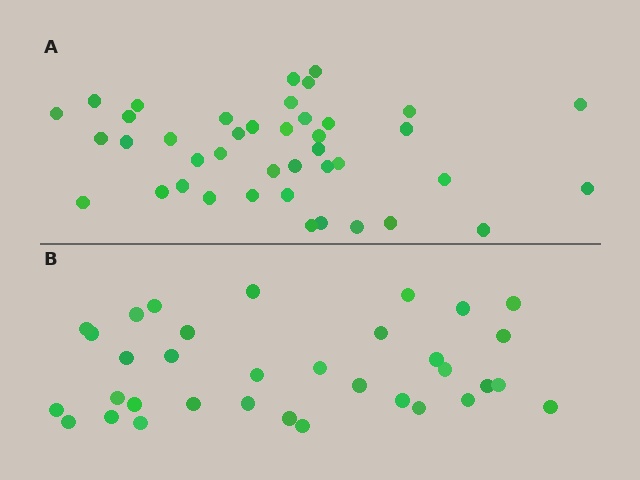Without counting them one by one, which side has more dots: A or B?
Region A (the top region) has more dots.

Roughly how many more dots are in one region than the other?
Region A has roughly 8 or so more dots than region B.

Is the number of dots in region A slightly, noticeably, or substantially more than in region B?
Region A has only slightly more — the two regions are fairly close. The ratio is roughly 1.2 to 1.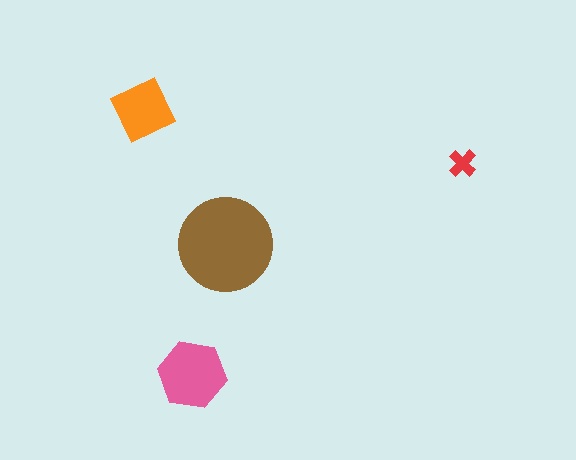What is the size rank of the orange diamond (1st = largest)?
3rd.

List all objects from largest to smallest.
The brown circle, the pink hexagon, the orange diamond, the red cross.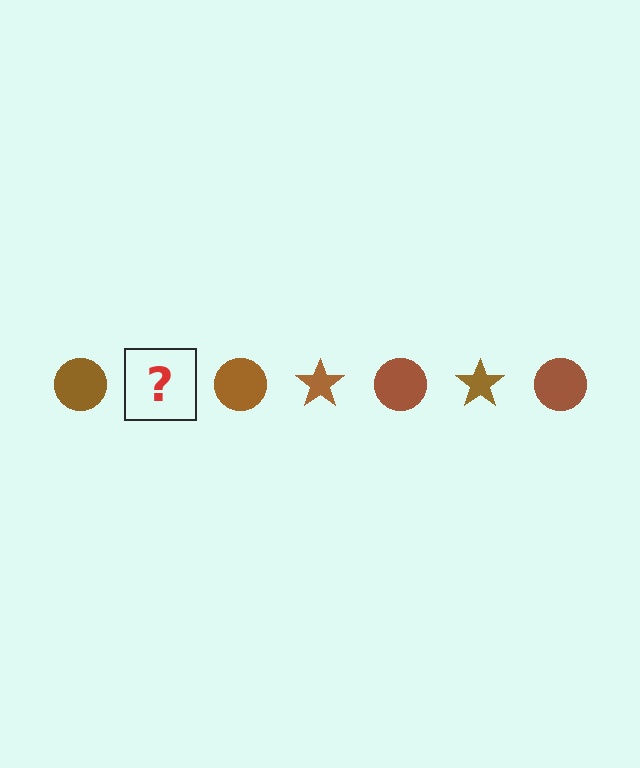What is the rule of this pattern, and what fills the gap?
The rule is that the pattern cycles through circle, star shapes in brown. The gap should be filled with a brown star.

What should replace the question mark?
The question mark should be replaced with a brown star.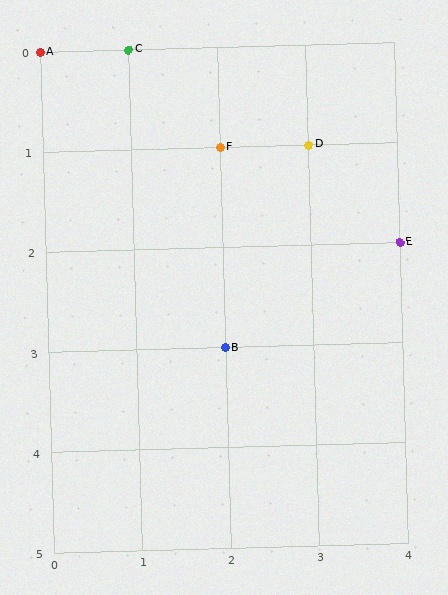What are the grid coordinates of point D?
Point D is at grid coordinates (3, 1).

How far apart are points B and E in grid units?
Points B and E are 2 columns and 1 row apart (about 2.2 grid units diagonally).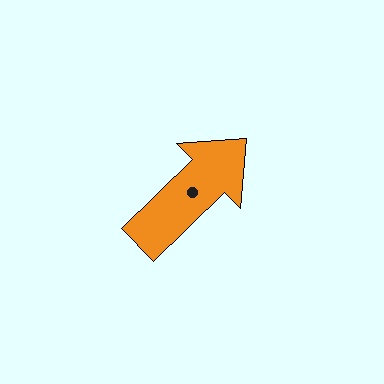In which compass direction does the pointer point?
Northeast.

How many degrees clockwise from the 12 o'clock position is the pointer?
Approximately 46 degrees.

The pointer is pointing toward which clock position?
Roughly 2 o'clock.